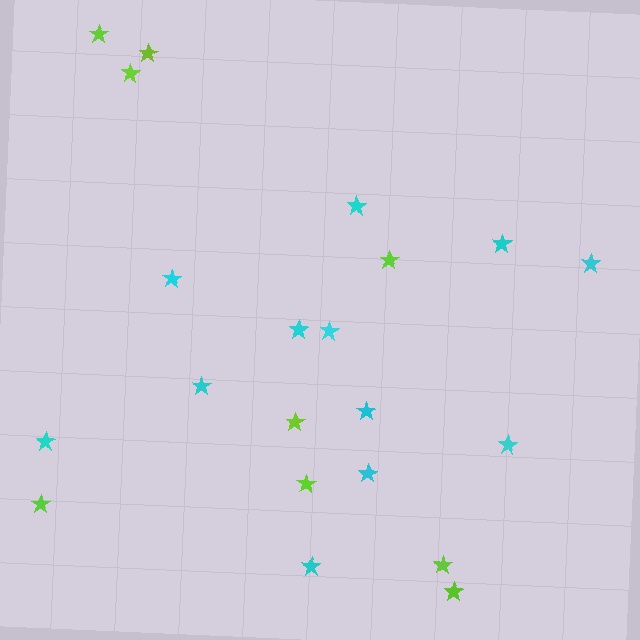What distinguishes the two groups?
There are 2 groups: one group of lime stars (9) and one group of cyan stars (12).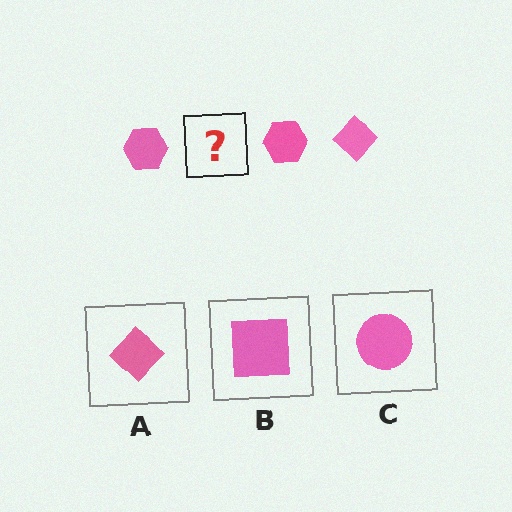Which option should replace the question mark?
Option A.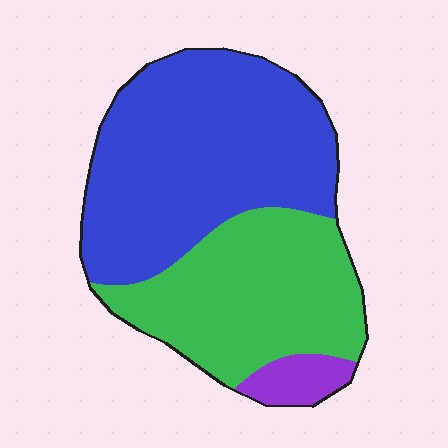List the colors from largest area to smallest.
From largest to smallest: blue, green, purple.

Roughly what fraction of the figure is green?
Green covers about 40% of the figure.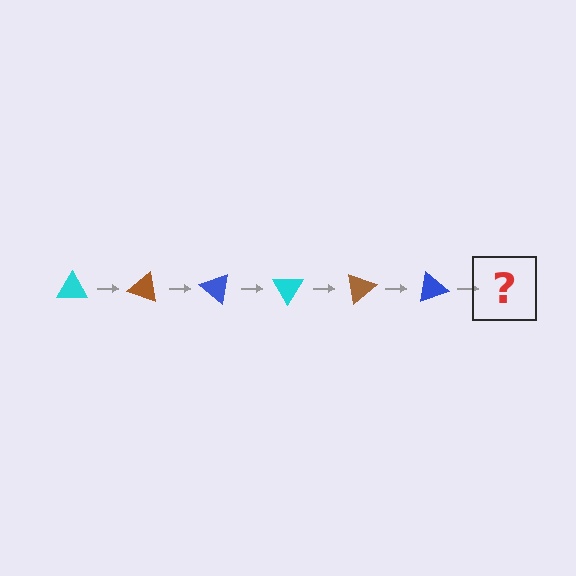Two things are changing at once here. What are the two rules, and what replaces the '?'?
The two rules are that it rotates 20 degrees each step and the color cycles through cyan, brown, and blue. The '?' should be a cyan triangle, rotated 120 degrees from the start.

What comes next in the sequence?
The next element should be a cyan triangle, rotated 120 degrees from the start.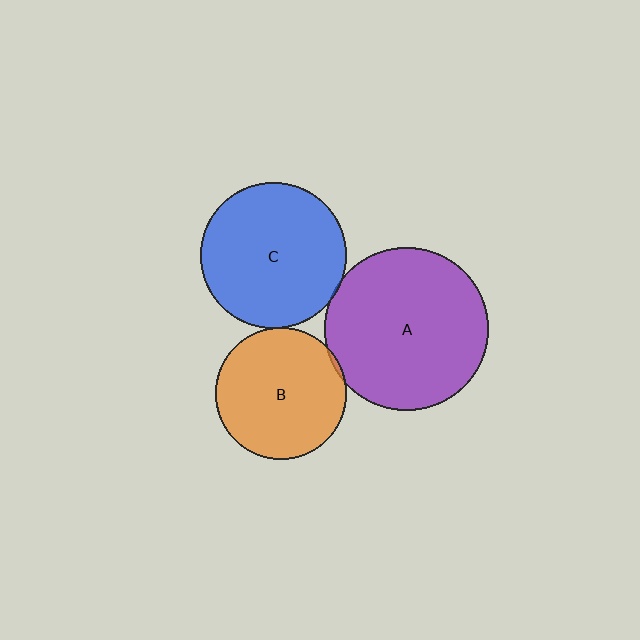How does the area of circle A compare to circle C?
Approximately 1.2 times.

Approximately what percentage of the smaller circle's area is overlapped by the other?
Approximately 5%.